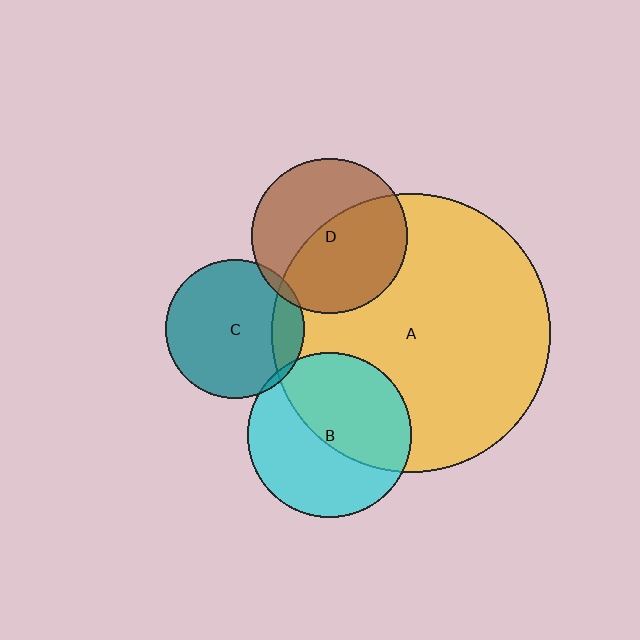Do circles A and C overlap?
Yes.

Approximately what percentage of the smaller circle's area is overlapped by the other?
Approximately 15%.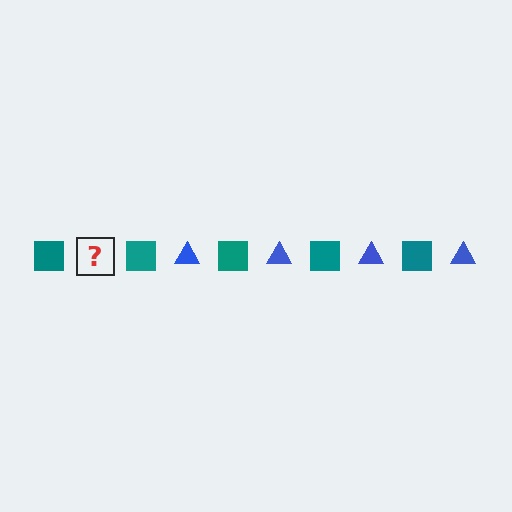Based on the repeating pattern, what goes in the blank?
The blank should be a blue triangle.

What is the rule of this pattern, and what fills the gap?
The rule is that the pattern alternates between teal square and blue triangle. The gap should be filled with a blue triangle.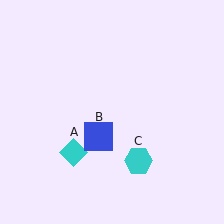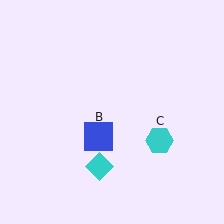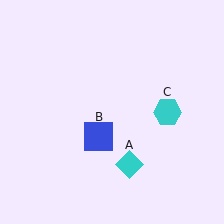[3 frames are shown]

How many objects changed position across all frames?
2 objects changed position: cyan diamond (object A), cyan hexagon (object C).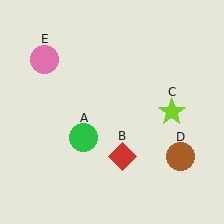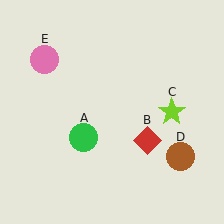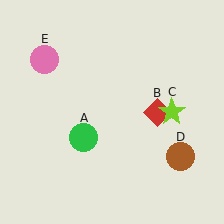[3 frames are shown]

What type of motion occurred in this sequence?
The red diamond (object B) rotated counterclockwise around the center of the scene.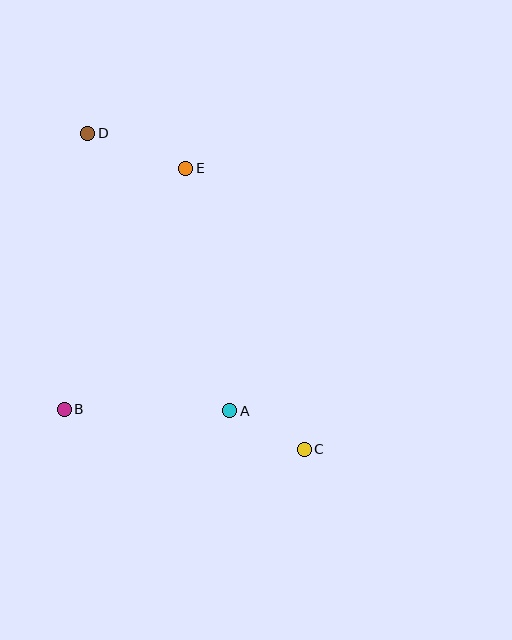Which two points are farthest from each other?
Points C and D are farthest from each other.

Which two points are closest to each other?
Points A and C are closest to each other.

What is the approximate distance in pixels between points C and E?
The distance between C and E is approximately 305 pixels.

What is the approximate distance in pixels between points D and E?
The distance between D and E is approximately 104 pixels.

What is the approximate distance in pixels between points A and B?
The distance between A and B is approximately 165 pixels.